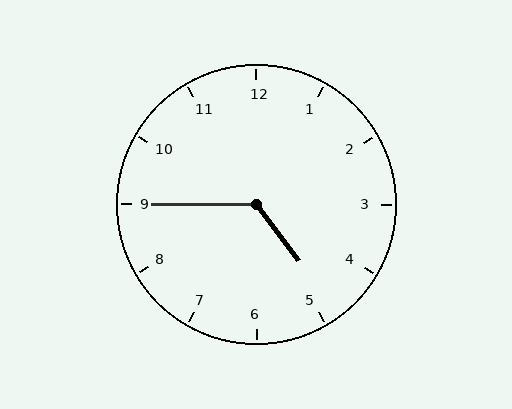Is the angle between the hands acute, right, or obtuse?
It is obtuse.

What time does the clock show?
4:45.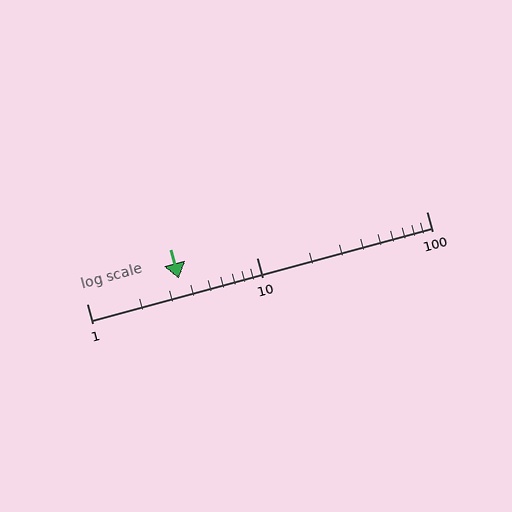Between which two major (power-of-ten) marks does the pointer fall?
The pointer is between 1 and 10.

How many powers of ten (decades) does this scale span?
The scale spans 2 decades, from 1 to 100.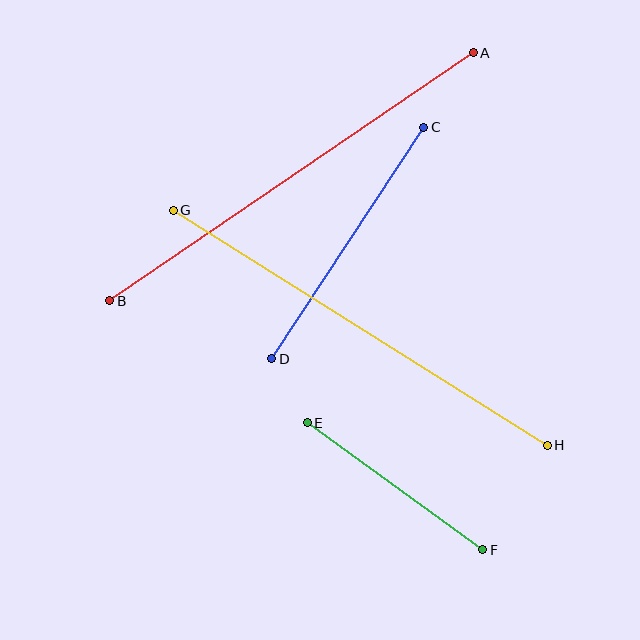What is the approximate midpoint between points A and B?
The midpoint is at approximately (292, 177) pixels.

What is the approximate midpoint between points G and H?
The midpoint is at approximately (360, 328) pixels.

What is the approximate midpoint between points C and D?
The midpoint is at approximately (348, 243) pixels.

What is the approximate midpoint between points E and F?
The midpoint is at approximately (395, 486) pixels.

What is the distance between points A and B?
The distance is approximately 440 pixels.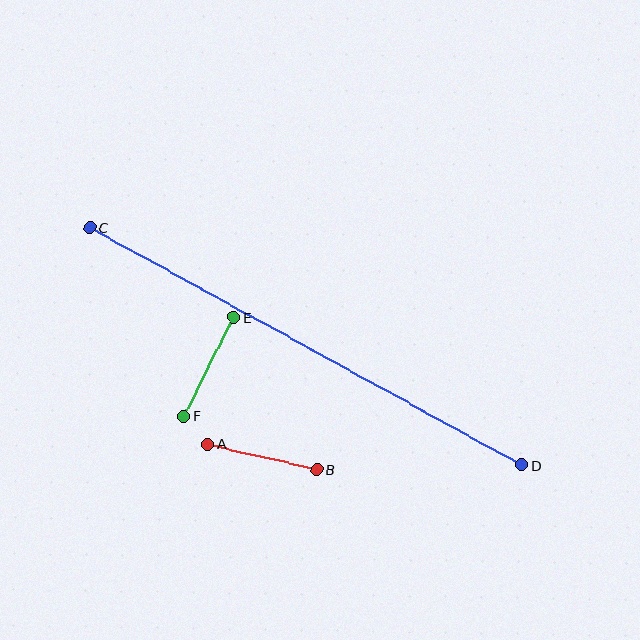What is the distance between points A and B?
The distance is approximately 112 pixels.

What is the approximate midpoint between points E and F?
The midpoint is at approximately (209, 367) pixels.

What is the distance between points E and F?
The distance is approximately 110 pixels.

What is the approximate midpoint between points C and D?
The midpoint is at approximately (305, 346) pixels.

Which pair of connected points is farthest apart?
Points C and D are farthest apart.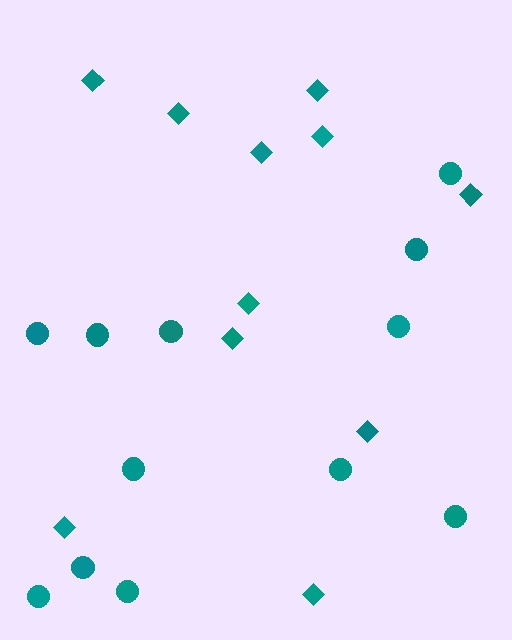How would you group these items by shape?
There are 2 groups: one group of diamonds (11) and one group of circles (12).